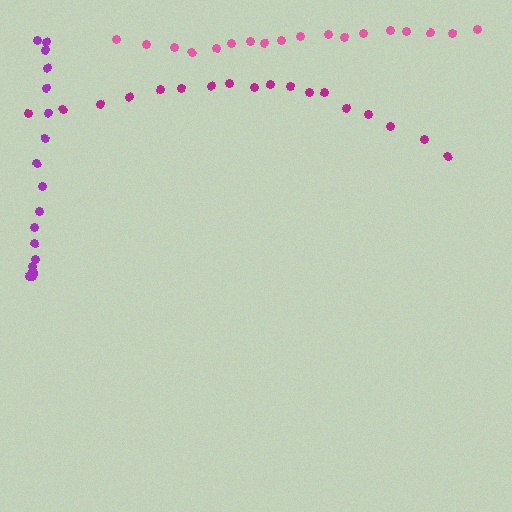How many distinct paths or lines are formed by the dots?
There are 3 distinct paths.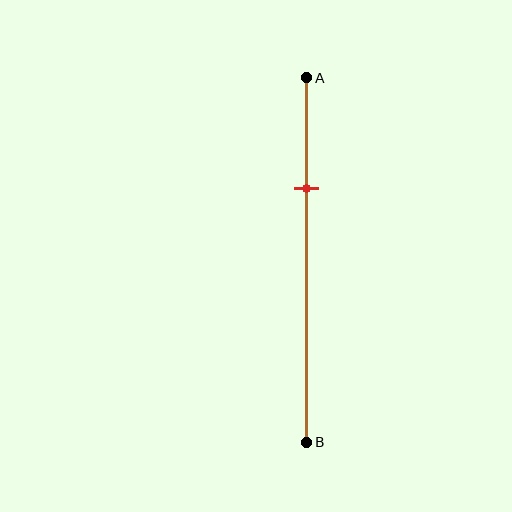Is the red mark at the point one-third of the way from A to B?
Yes, the mark is approximately at the one-third point.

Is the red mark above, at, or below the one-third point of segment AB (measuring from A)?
The red mark is approximately at the one-third point of segment AB.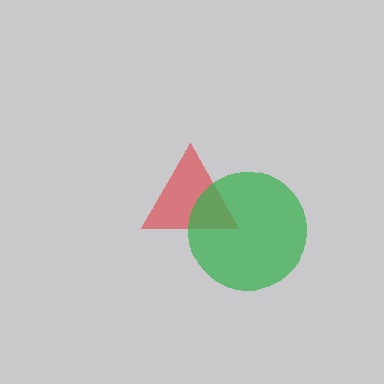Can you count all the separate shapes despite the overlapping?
Yes, there are 2 separate shapes.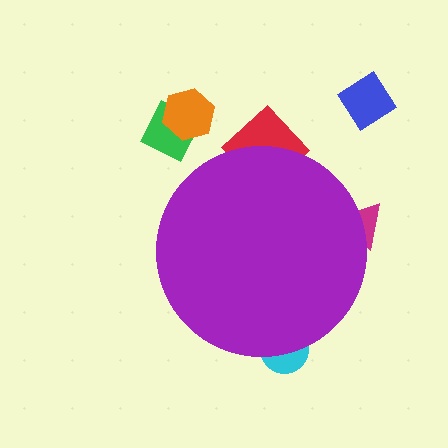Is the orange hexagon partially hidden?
No, the orange hexagon is fully visible.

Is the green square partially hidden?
No, the green square is fully visible.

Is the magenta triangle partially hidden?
Yes, the magenta triangle is partially hidden behind the purple circle.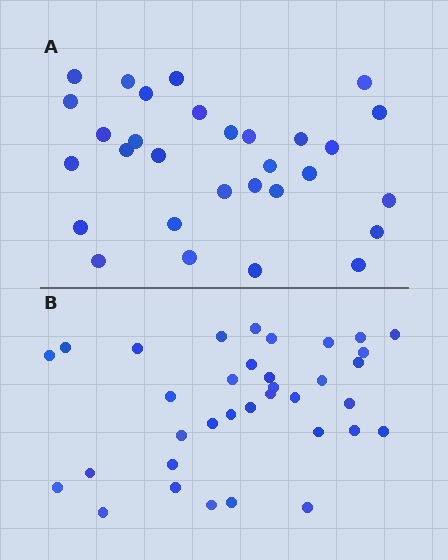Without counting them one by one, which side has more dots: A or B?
Region B (the bottom region) has more dots.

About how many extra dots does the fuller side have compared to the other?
Region B has about 5 more dots than region A.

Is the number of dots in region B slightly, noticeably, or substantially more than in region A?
Region B has only slightly more — the two regions are fairly close. The ratio is roughly 1.2 to 1.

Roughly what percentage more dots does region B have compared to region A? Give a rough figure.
About 15% more.